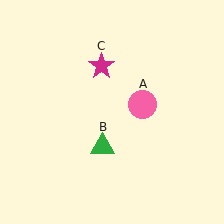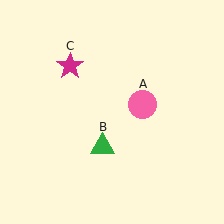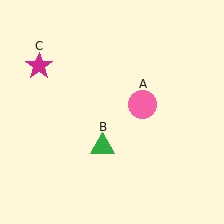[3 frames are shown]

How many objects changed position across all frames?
1 object changed position: magenta star (object C).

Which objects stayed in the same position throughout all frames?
Pink circle (object A) and green triangle (object B) remained stationary.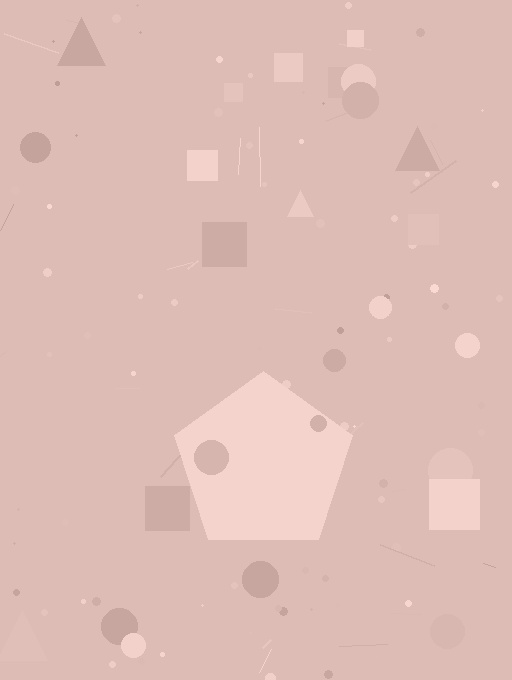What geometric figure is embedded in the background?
A pentagon is embedded in the background.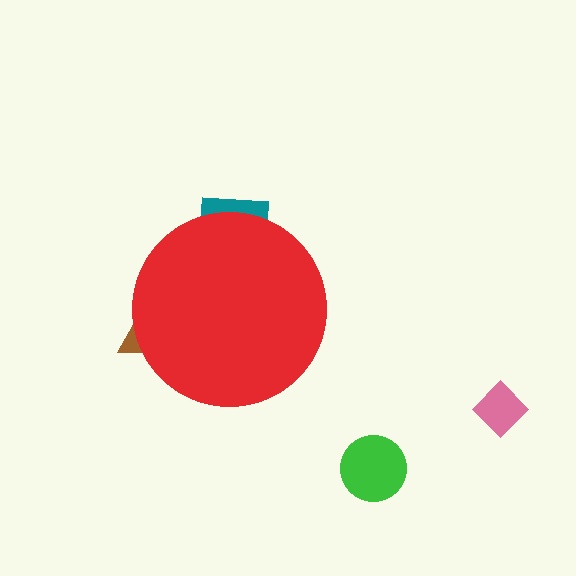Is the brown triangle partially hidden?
Yes, the brown triangle is partially hidden behind the red circle.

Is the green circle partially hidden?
No, the green circle is fully visible.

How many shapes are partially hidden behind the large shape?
2 shapes are partially hidden.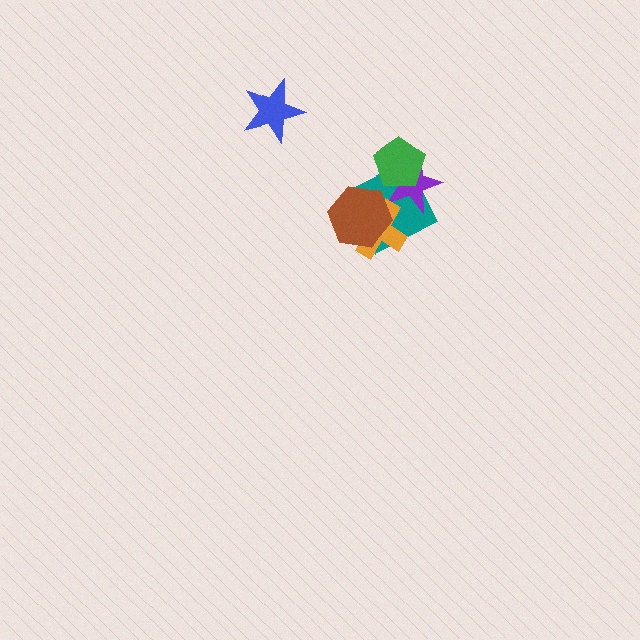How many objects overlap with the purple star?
2 objects overlap with the purple star.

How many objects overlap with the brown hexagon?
2 objects overlap with the brown hexagon.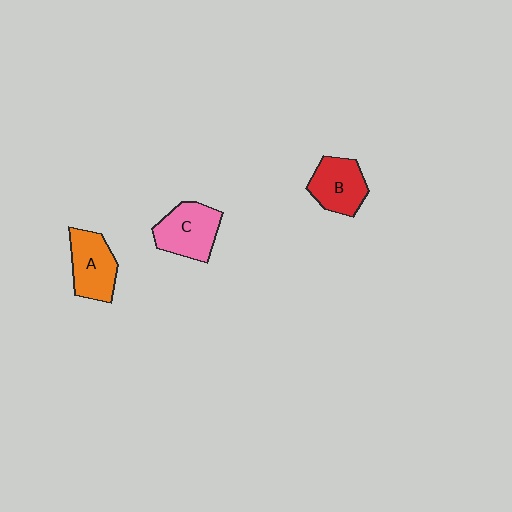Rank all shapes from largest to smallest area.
From largest to smallest: C (pink), A (orange), B (red).